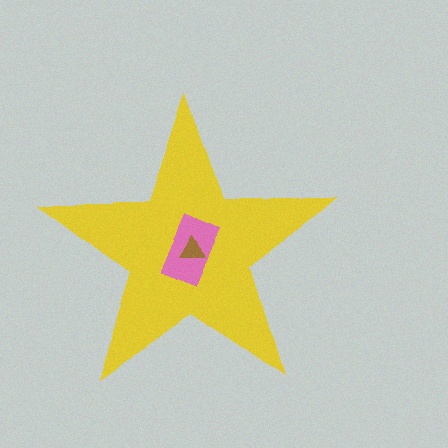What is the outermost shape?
The yellow star.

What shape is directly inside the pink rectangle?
The brown triangle.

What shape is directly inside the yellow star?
The pink rectangle.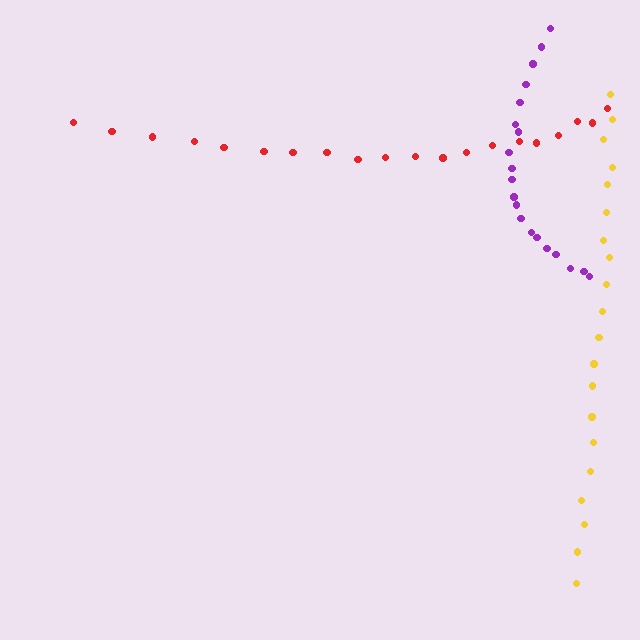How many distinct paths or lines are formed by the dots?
There are 3 distinct paths.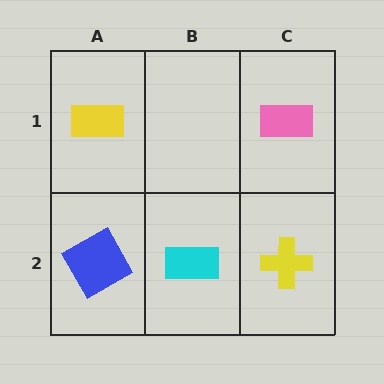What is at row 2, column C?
A yellow cross.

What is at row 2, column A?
A blue square.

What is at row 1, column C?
A pink rectangle.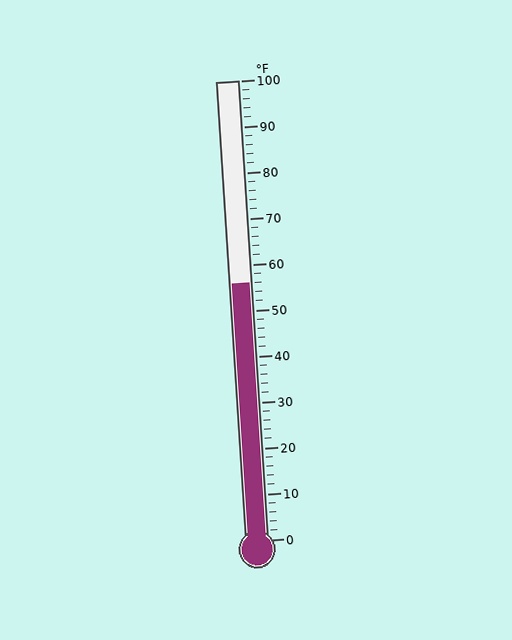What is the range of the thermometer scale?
The thermometer scale ranges from 0°F to 100°F.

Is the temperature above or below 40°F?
The temperature is above 40°F.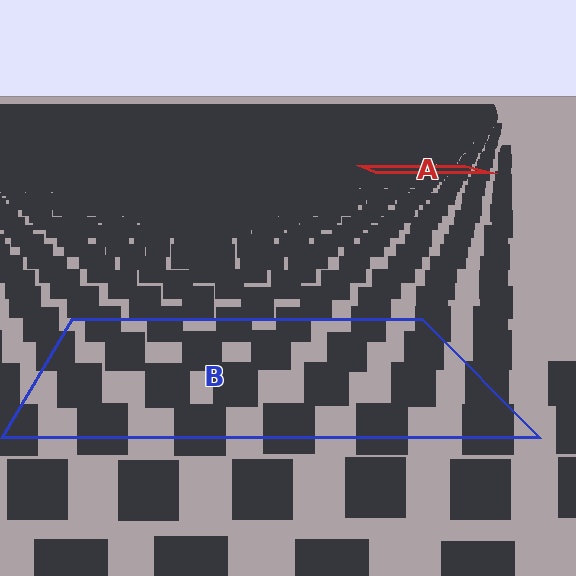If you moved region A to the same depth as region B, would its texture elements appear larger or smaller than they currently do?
They would appear larger. At a closer depth, the same texture elements are projected at a bigger on-screen size.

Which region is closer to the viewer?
Region B is closer. The texture elements there are larger and more spread out.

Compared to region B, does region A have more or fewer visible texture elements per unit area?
Region A has more texture elements per unit area — they are packed more densely because it is farther away.